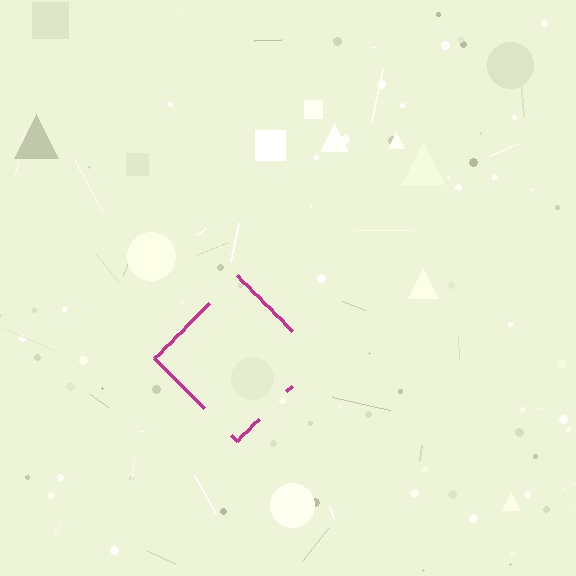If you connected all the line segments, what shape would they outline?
They would outline a diamond.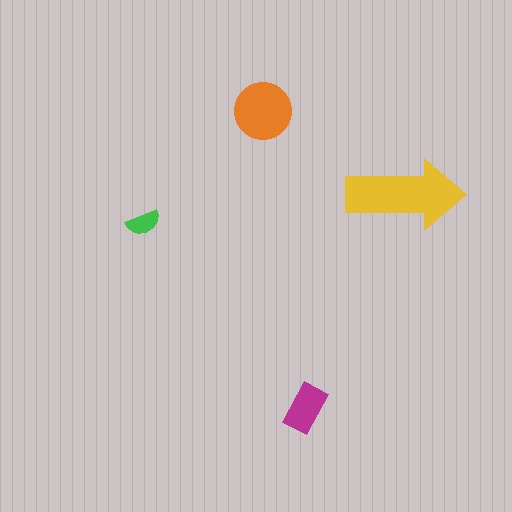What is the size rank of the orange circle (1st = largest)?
2nd.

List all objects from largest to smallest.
The yellow arrow, the orange circle, the magenta rectangle, the green semicircle.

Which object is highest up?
The orange circle is topmost.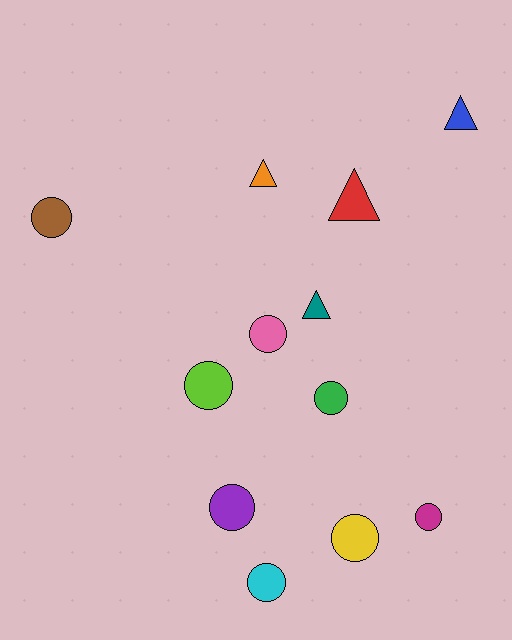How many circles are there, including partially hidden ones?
There are 8 circles.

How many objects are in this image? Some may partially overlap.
There are 12 objects.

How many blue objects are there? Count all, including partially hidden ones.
There is 1 blue object.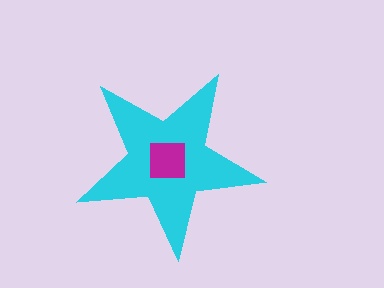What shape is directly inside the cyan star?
The magenta square.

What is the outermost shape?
The cyan star.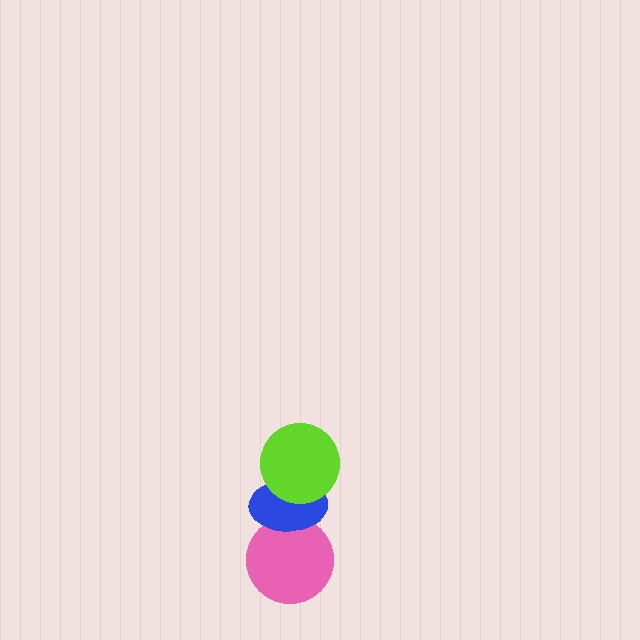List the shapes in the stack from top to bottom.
From top to bottom: the lime circle, the blue ellipse, the pink circle.